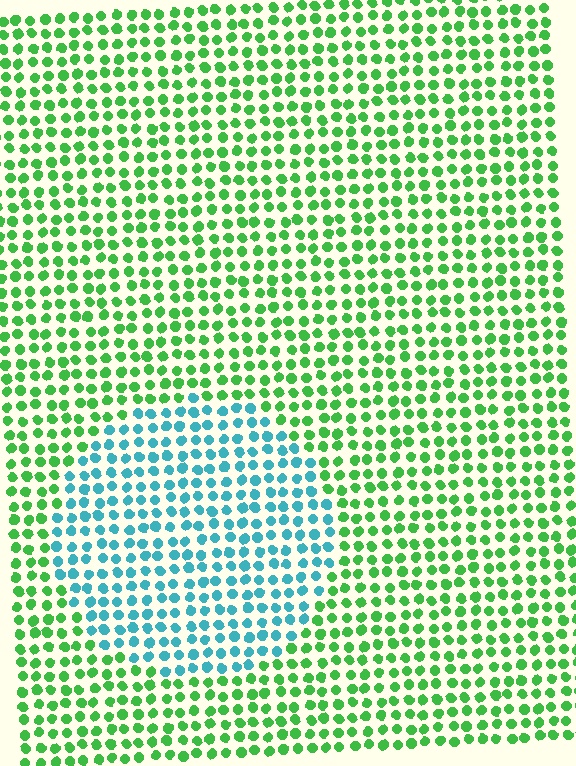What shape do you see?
I see a circle.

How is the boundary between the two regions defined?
The boundary is defined purely by a slight shift in hue (about 61 degrees). Spacing, size, and orientation are identical on both sides.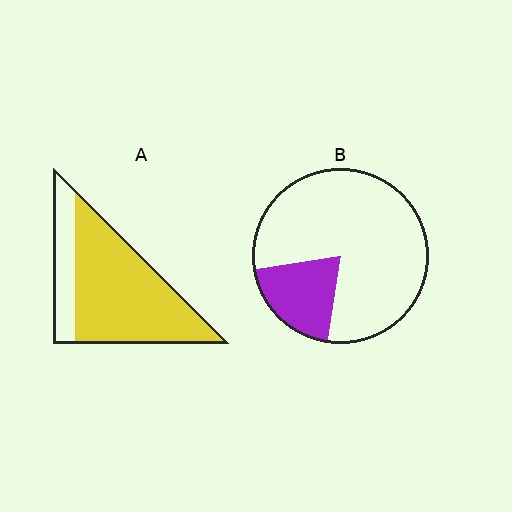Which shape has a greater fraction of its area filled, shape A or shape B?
Shape A.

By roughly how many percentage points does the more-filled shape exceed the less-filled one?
By roughly 55 percentage points (A over B).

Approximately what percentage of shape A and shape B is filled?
A is approximately 75% and B is approximately 20%.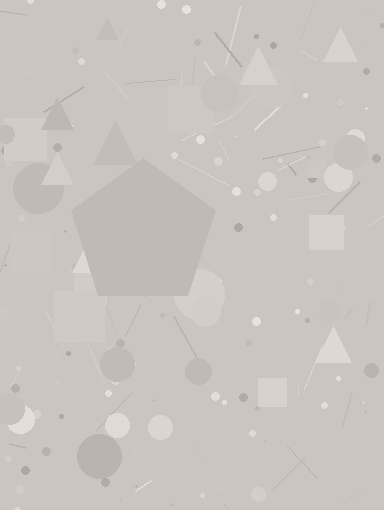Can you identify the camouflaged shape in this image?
The camouflaged shape is a pentagon.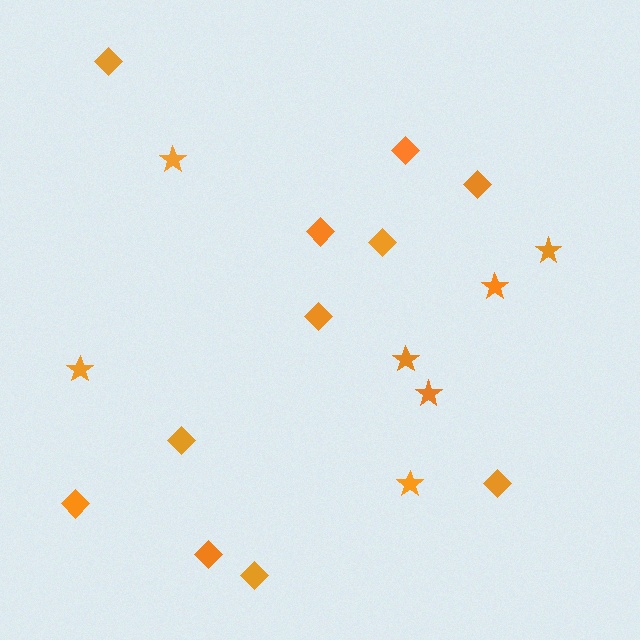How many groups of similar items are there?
There are 2 groups: one group of diamonds (11) and one group of stars (7).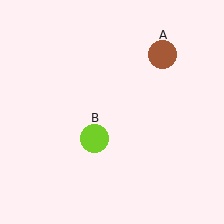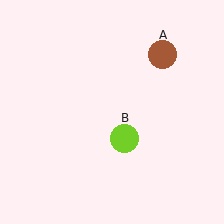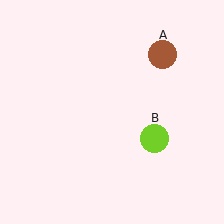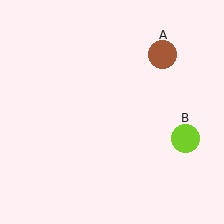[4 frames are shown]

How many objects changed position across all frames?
1 object changed position: lime circle (object B).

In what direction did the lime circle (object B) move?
The lime circle (object B) moved right.